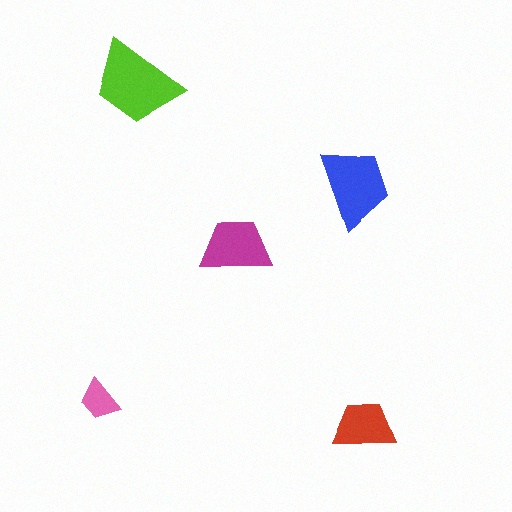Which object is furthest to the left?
The pink trapezoid is leftmost.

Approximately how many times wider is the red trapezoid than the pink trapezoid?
About 1.5 times wider.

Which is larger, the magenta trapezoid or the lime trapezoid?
The lime one.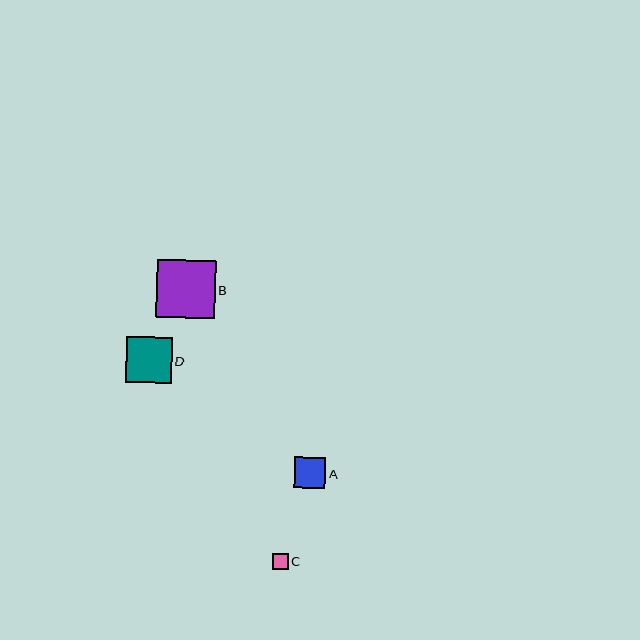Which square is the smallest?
Square C is the smallest with a size of approximately 16 pixels.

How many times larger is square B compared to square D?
Square B is approximately 1.3 times the size of square D.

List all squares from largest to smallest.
From largest to smallest: B, D, A, C.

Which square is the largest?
Square B is the largest with a size of approximately 58 pixels.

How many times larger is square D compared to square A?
Square D is approximately 1.5 times the size of square A.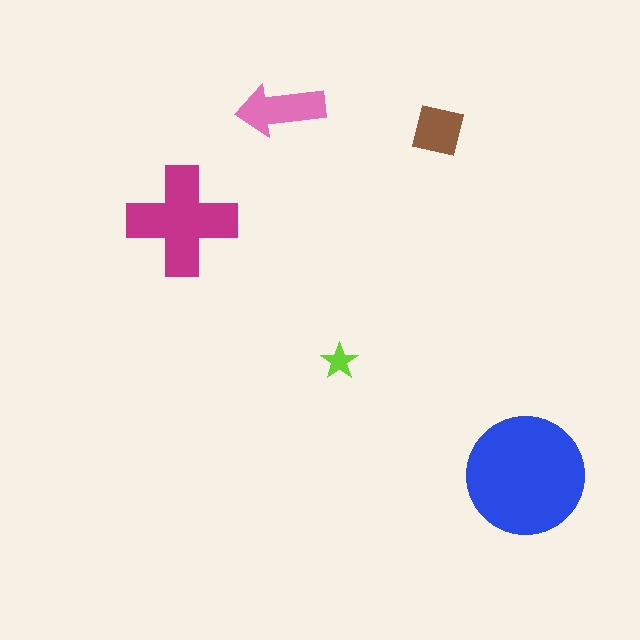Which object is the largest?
The blue circle.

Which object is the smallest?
The lime star.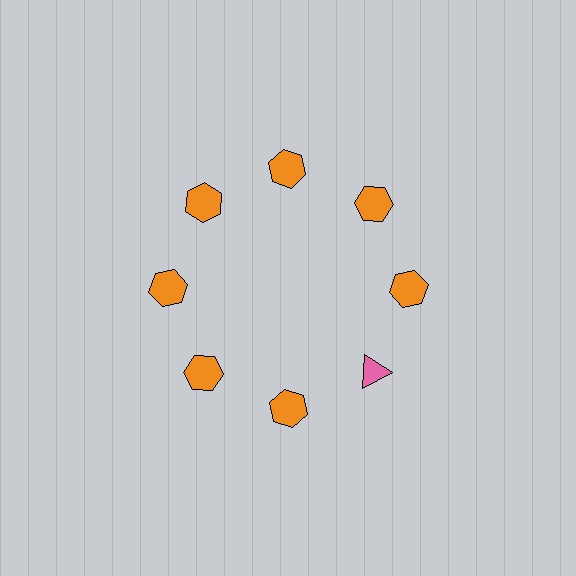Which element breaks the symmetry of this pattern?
The pink triangle at roughly the 4 o'clock position breaks the symmetry. All other shapes are orange hexagons.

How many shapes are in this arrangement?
There are 8 shapes arranged in a ring pattern.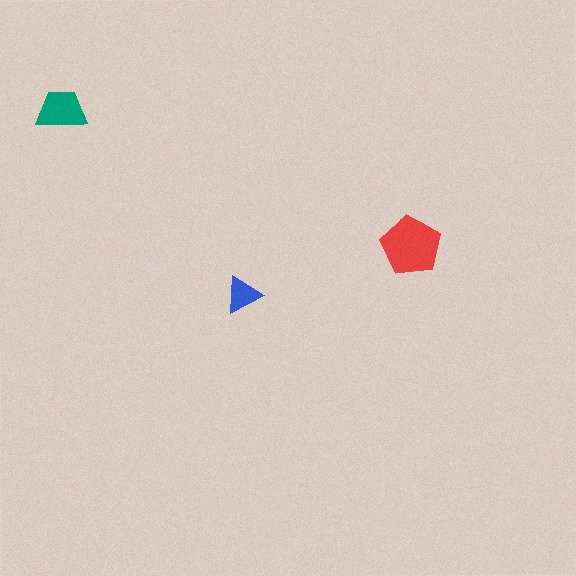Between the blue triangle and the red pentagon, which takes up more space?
The red pentagon.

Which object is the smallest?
The blue triangle.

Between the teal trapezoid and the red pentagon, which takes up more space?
The red pentagon.